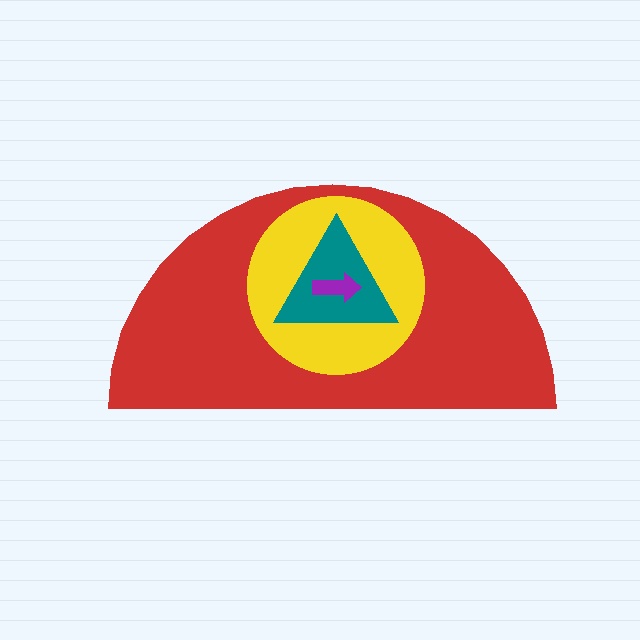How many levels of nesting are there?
4.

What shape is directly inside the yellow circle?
The teal triangle.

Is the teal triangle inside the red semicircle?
Yes.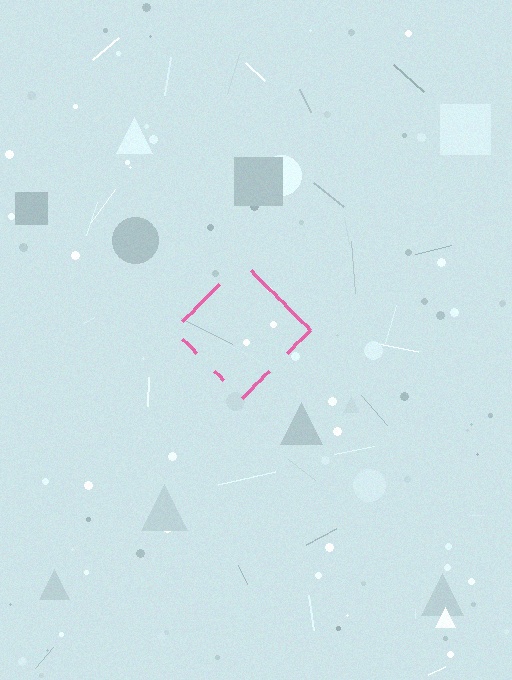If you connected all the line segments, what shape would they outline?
They would outline a diamond.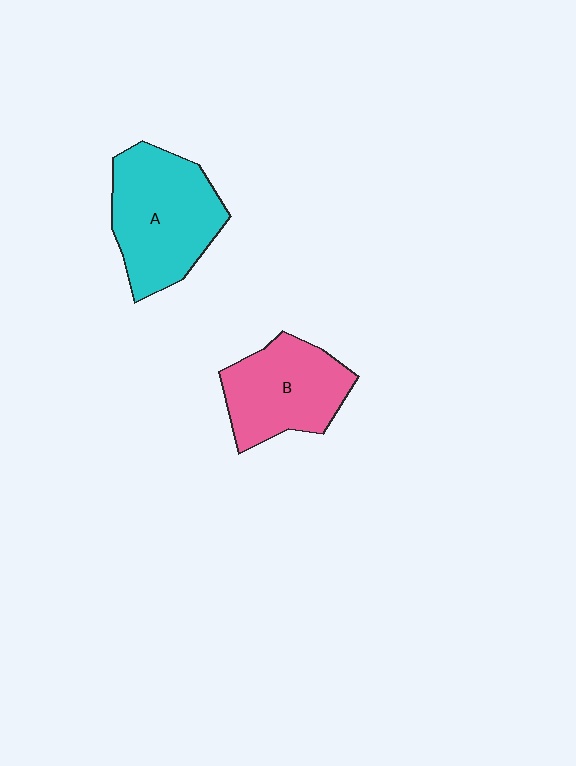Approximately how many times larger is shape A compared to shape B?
Approximately 1.2 times.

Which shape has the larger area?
Shape A (cyan).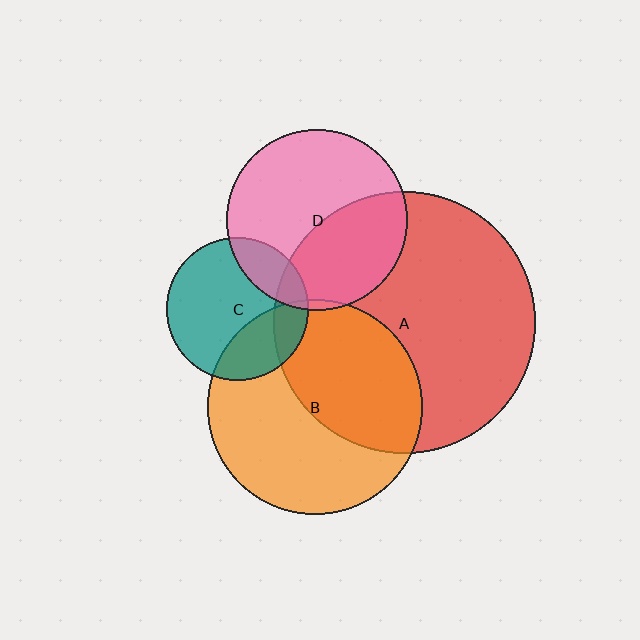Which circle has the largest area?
Circle A (red).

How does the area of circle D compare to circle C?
Approximately 1.6 times.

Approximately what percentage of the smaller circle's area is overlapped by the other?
Approximately 5%.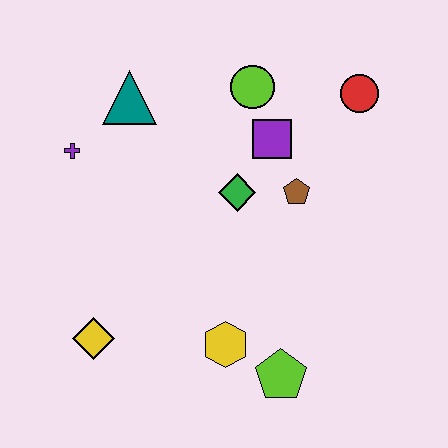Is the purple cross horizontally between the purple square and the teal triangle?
No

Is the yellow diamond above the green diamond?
No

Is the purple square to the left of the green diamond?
No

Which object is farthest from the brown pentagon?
The yellow diamond is farthest from the brown pentagon.